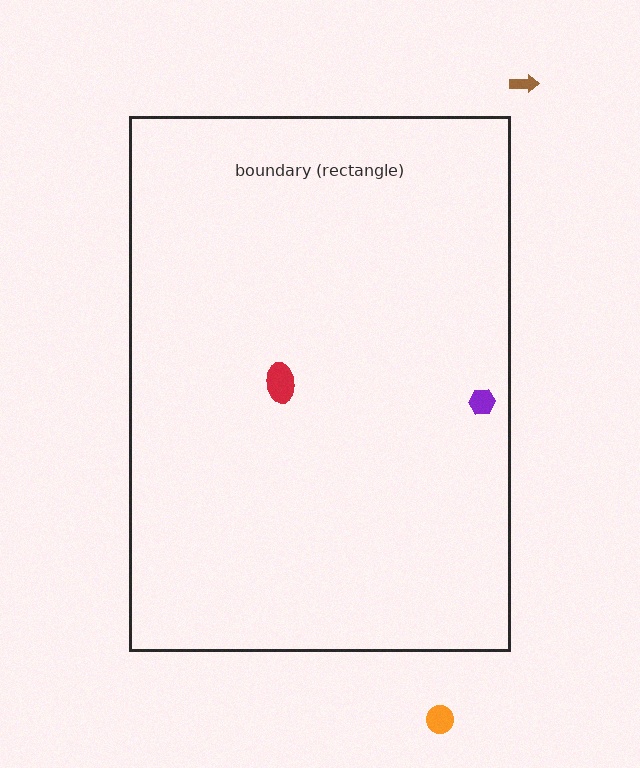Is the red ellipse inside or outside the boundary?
Inside.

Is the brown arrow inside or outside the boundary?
Outside.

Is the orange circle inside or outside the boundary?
Outside.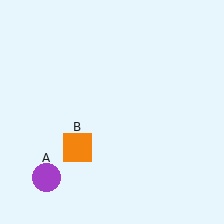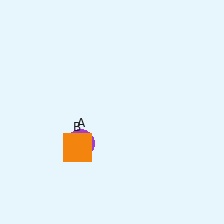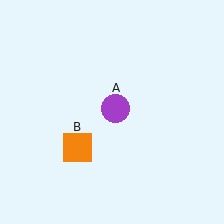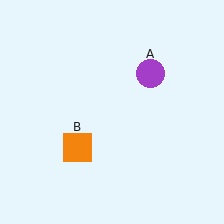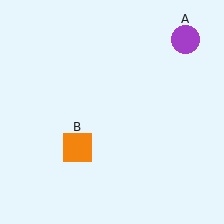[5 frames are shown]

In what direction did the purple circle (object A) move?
The purple circle (object A) moved up and to the right.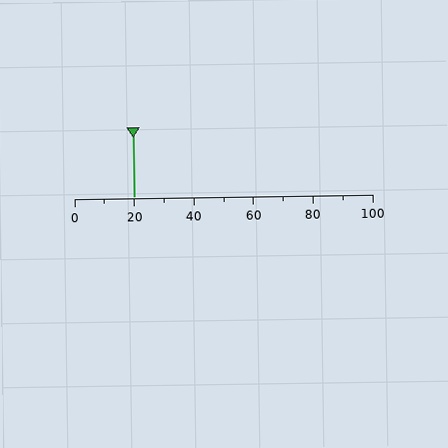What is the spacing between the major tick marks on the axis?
The major ticks are spaced 20 apart.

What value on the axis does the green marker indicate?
The marker indicates approximately 20.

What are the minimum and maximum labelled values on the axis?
The axis runs from 0 to 100.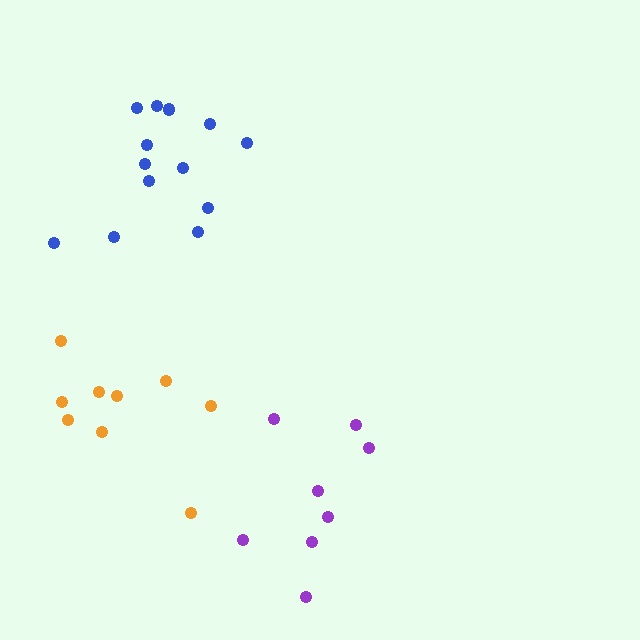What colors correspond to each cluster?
The clusters are colored: orange, purple, blue.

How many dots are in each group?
Group 1: 9 dots, Group 2: 8 dots, Group 3: 13 dots (30 total).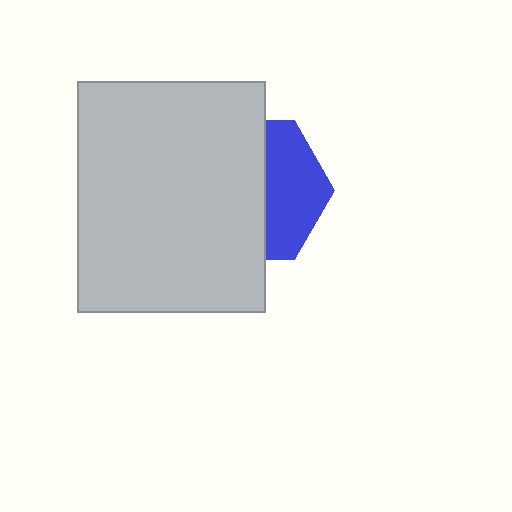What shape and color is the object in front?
The object in front is a light gray rectangle.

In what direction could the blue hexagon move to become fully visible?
The blue hexagon could move right. That would shift it out from behind the light gray rectangle entirely.